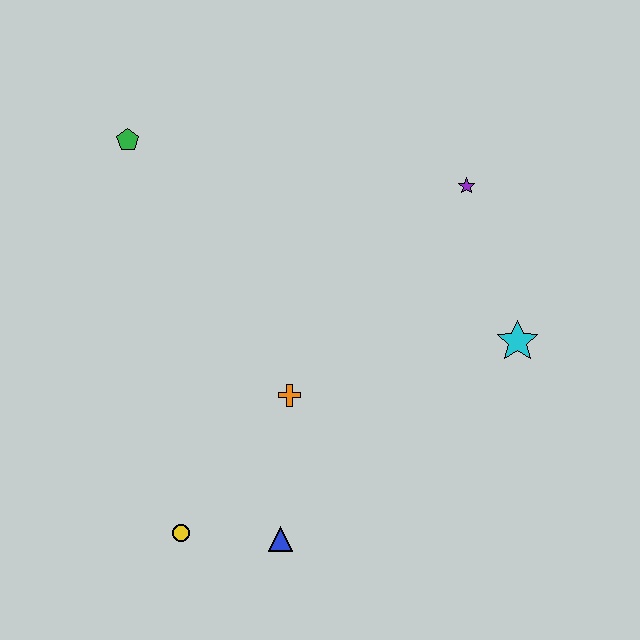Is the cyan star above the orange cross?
Yes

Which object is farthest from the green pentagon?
The cyan star is farthest from the green pentagon.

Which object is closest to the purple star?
The cyan star is closest to the purple star.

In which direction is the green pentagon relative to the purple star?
The green pentagon is to the left of the purple star.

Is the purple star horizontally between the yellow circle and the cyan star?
Yes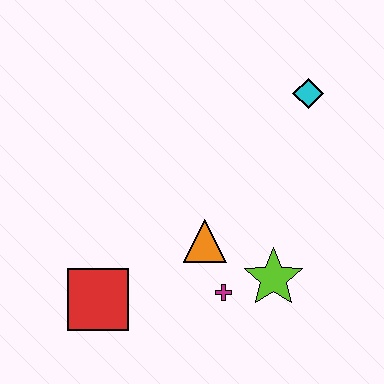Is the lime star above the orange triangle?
No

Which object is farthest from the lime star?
The cyan diamond is farthest from the lime star.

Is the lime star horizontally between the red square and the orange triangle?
No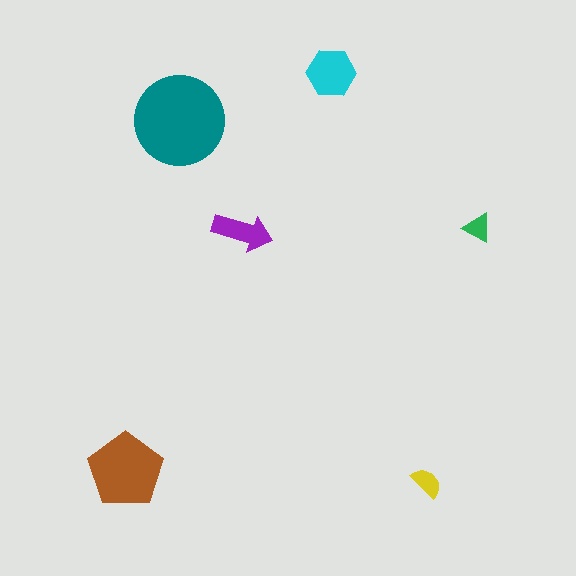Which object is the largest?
The teal circle.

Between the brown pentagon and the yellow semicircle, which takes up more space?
The brown pentagon.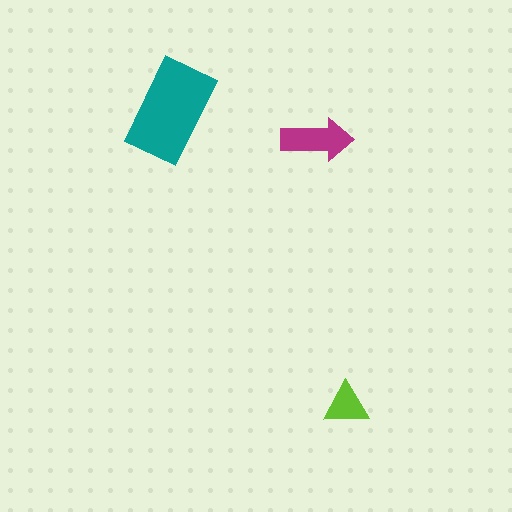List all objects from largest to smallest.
The teal rectangle, the magenta arrow, the lime triangle.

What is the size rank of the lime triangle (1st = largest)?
3rd.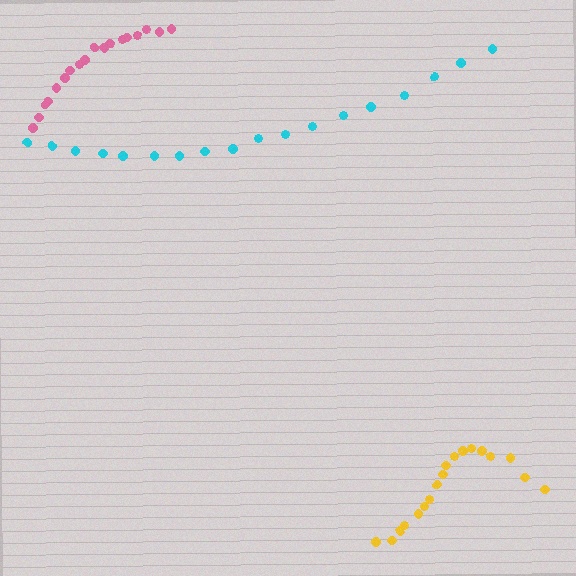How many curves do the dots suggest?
There are 3 distinct paths.